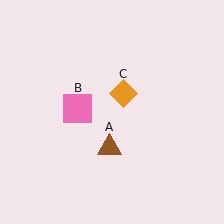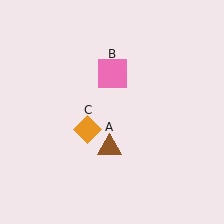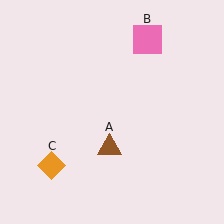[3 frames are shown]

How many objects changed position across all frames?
2 objects changed position: pink square (object B), orange diamond (object C).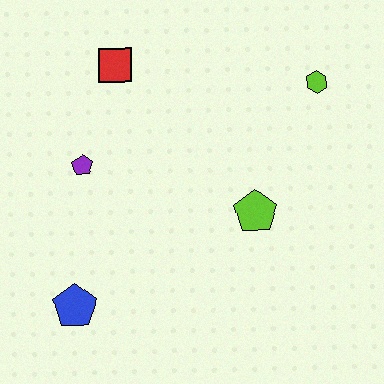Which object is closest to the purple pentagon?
The red square is closest to the purple pentagon.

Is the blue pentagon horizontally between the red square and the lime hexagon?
No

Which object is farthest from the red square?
The blue pentagon is farthest from the red square.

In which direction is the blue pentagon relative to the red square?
The blue pentagon is below the red square.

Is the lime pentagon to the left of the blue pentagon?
No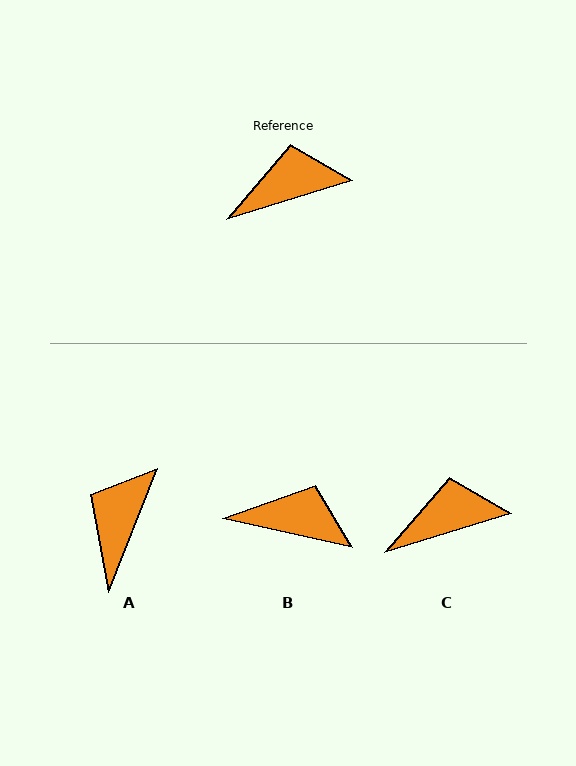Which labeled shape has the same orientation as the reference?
C.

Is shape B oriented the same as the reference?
No, it is off by about 30 degrees.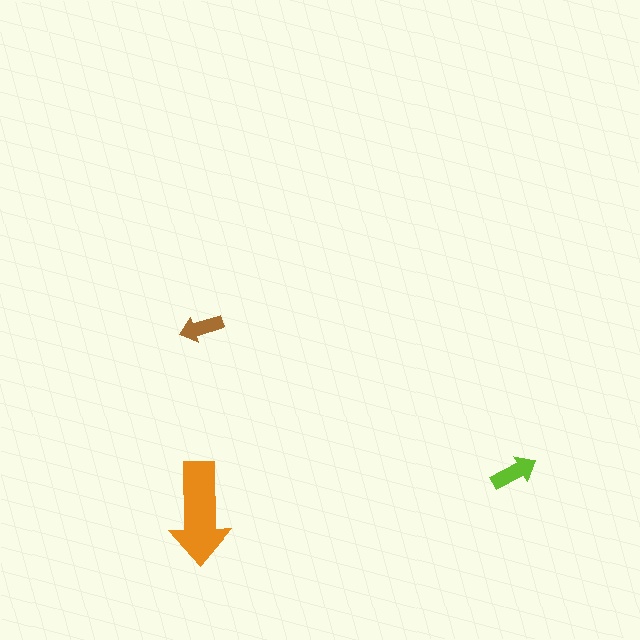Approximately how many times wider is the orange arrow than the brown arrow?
About 2.5 times wider.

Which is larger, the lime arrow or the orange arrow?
The orange one.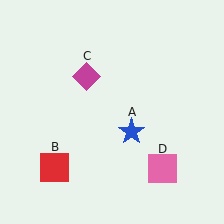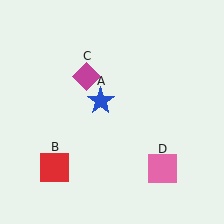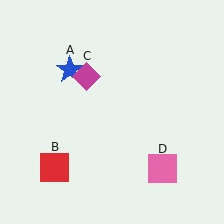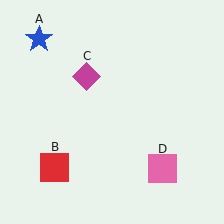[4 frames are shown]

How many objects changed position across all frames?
1 object changed position: blue star (object A).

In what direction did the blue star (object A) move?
The blue star (object A) moved up and to the left.